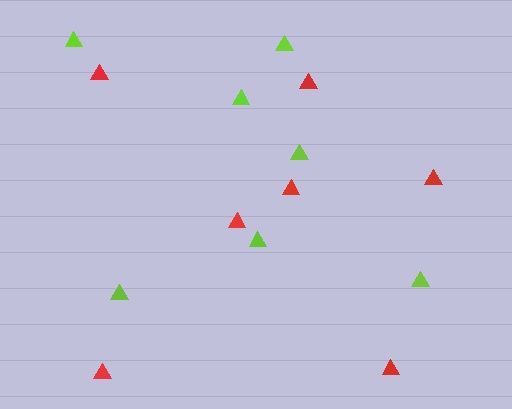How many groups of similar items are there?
There are 2 groups: one group of red triangles (7) and one group of lime triangles (7).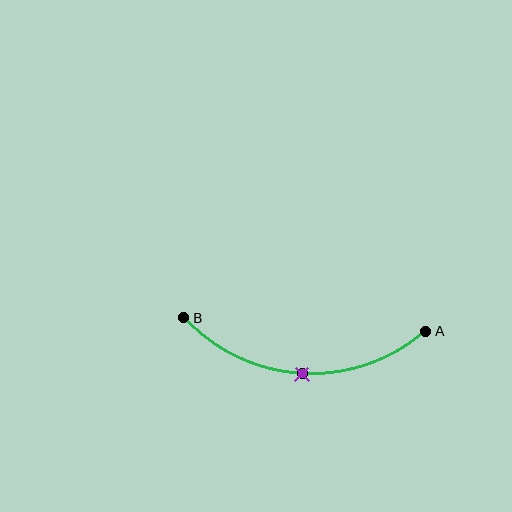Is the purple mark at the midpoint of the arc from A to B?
Yes. The purple mark lies on the arc at equal arc-length from both A and B — it is the arc midpoint.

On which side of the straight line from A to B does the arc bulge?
The arc bulges below the straight line connecting A and B.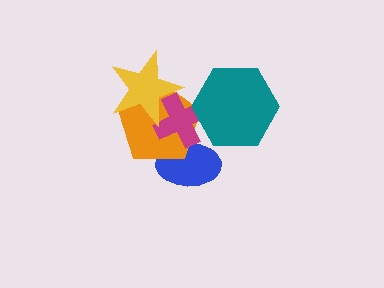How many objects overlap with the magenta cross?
4 objects overlap with the magenta cross.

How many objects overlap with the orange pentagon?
4 objects overlap with the orange pentagon.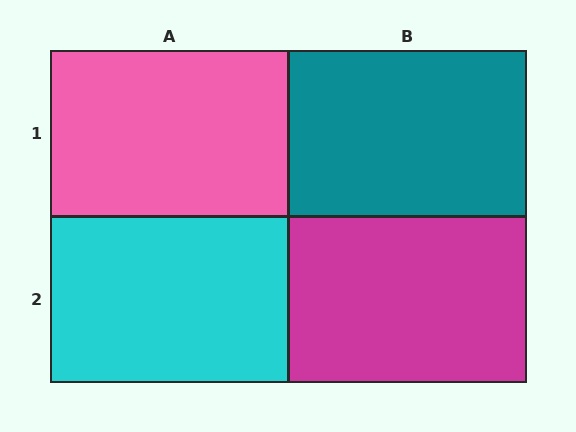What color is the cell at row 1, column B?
Teal.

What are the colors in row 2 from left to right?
Cyan, magenta.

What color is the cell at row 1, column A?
Pink.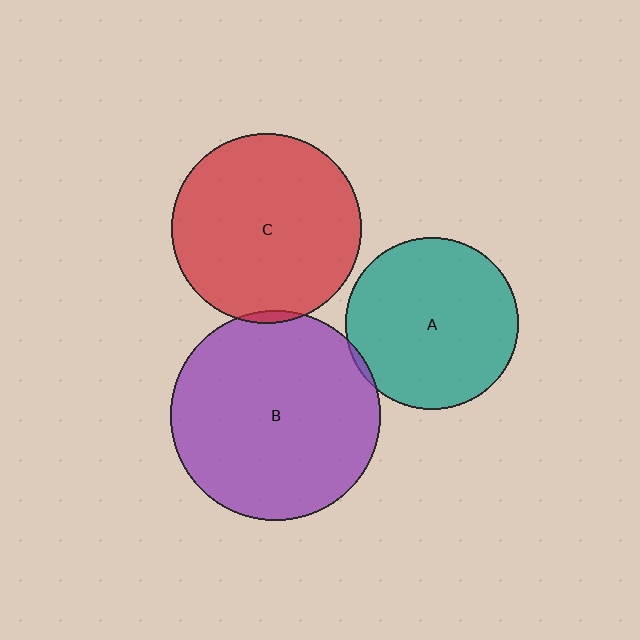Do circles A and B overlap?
Yes.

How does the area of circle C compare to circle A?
Approximately 1.2 times.